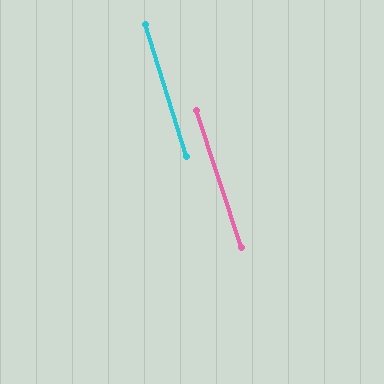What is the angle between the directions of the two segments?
Approximately 1 degree.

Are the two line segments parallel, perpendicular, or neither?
Parallel — their directions differ by only 0.8°.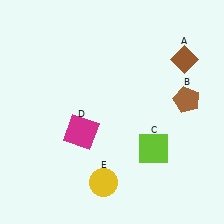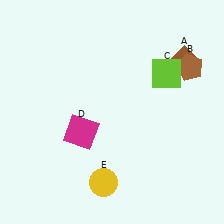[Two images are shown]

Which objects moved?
The objects that moved are: the brown pentagon (B), the lime square (C).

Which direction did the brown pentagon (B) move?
The brown pentagon (B) moved up.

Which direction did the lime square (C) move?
The lime square (C) moved up.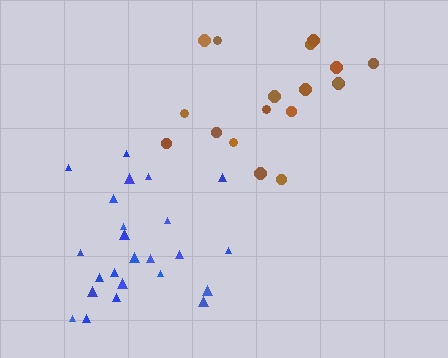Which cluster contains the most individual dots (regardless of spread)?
Blue (24).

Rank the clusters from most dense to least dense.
blue, brown.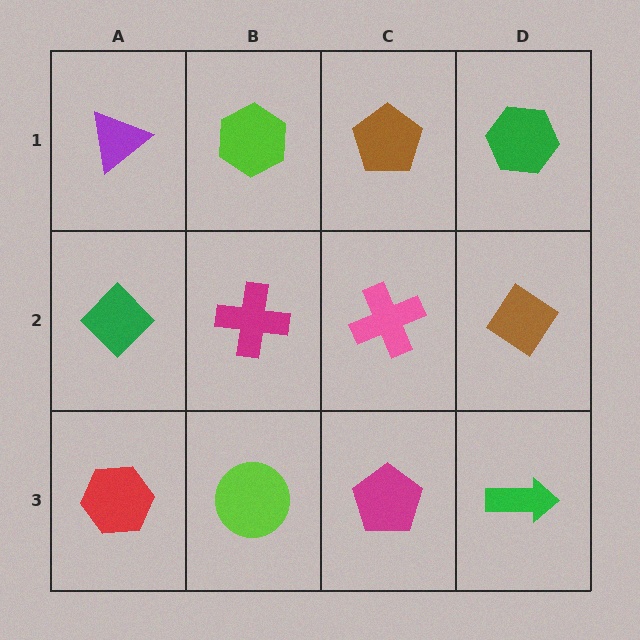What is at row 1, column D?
A green hexagon.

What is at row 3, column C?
A magenta pentagon.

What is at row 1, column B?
A lime hexagon.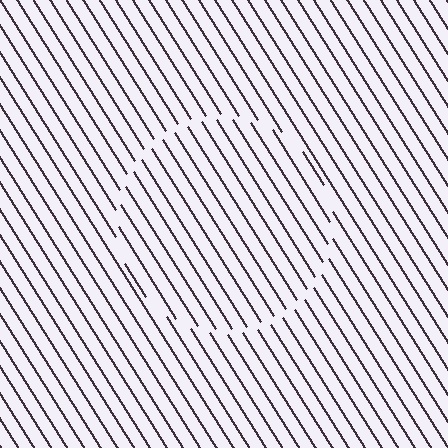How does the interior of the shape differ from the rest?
The interior of the shape contains the same grating, shifted by half a period — the contour is defined by the phase discontinuity where line-ends from the inner and outer gratings abut.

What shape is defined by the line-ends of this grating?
An illusory circle. The interior of the shape contains the same grating, shifted by half a period — the contour is defined by the phase discontinuity where line-ends from the inner and outer gratings abut.